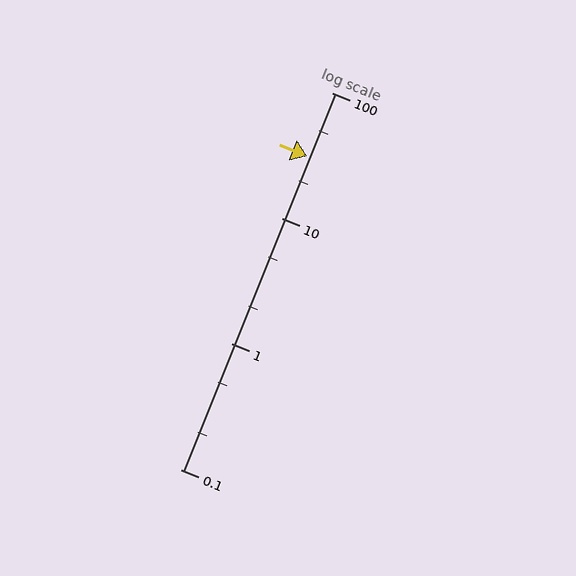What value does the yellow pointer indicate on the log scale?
The pointer indicates approximately 31.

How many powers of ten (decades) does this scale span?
The scale spans 3 decades, from 0.1 to 100.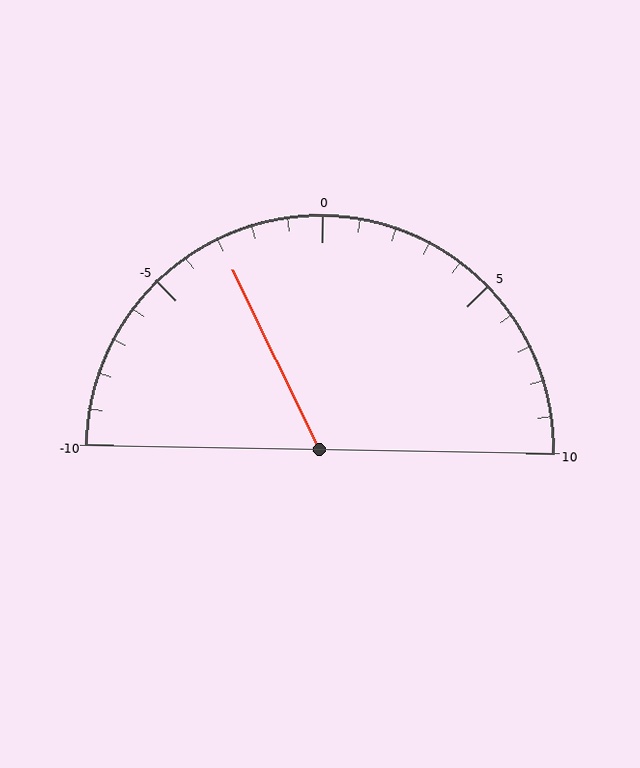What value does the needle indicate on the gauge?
The needle indicates approximately -3.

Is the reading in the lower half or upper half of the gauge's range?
The reading is in the lower half of the range (-10 to 10).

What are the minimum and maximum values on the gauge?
The gauge ranges from -10 to 10.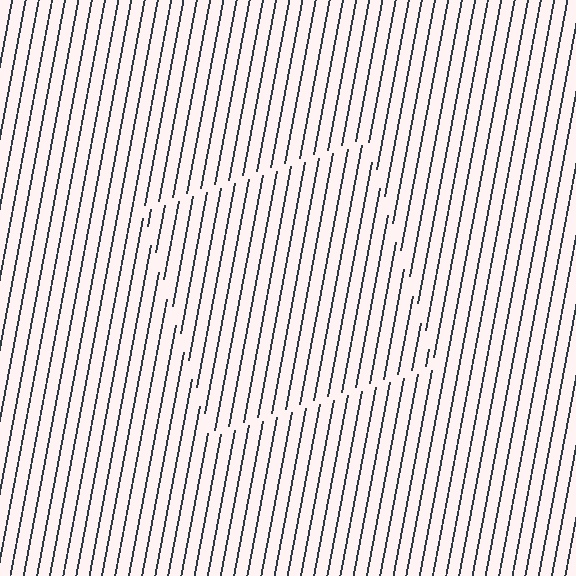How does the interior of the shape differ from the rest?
The interior of the shape contains the same grating, shifted by half a period — the contour is defined by the phase discontinuity where line-ends from the inner and outer gratings abut.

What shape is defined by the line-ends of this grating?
An illusory square. The interior of the shape contains the same grating, shifted by half a period — the contour is defined by the phase discontinuity where line-ends from the inner and outer gratings abut.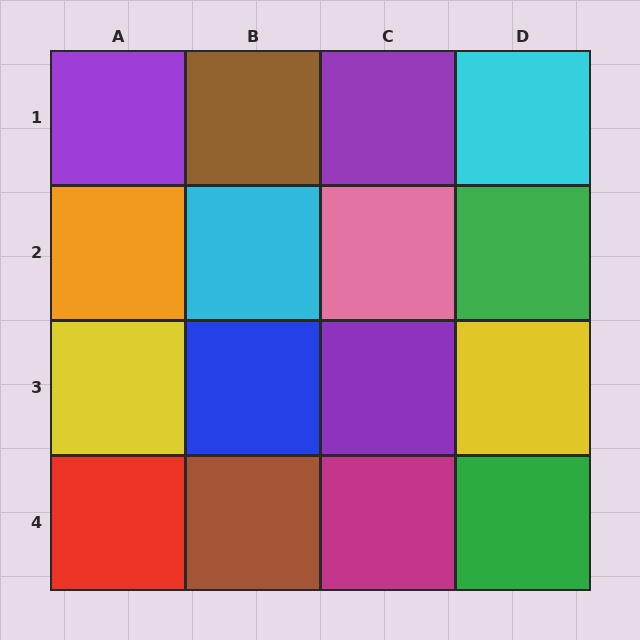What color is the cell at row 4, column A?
Red.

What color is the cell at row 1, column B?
Brown.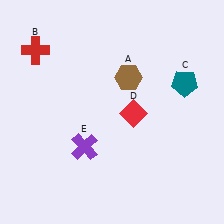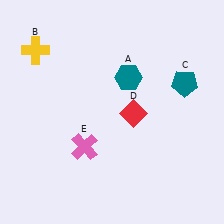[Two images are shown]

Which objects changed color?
A changed from brown to teal. B changed from red to yellow. E changed from purple to pink.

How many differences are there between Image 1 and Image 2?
There are 3 differences between the two images.